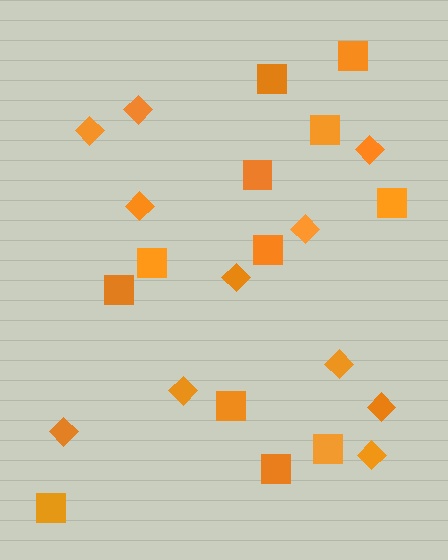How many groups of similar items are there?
There are 2 groups: one group of diamonds (11) and one group of squares (12).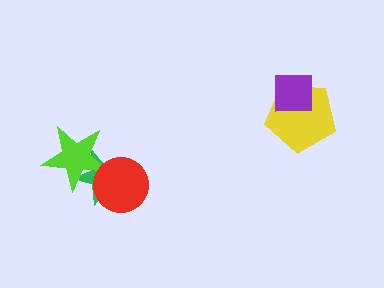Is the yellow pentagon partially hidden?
Yes, it is partially covered by another shape.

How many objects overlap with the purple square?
1 object overlaps with the purple square.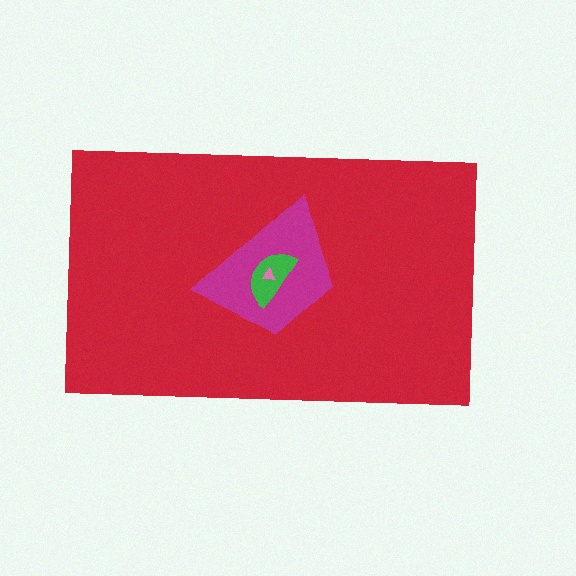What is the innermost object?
The pink triangle.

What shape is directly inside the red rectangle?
The magenta trapezoid.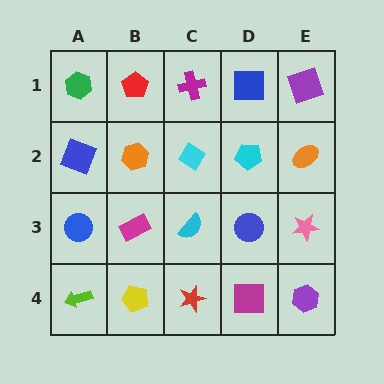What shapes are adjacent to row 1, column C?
A cyan diamond (row 2, column C), a red pentagon (row 1, column B), a blue square (row 1, column D).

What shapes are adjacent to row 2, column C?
A magenta cross (row 1, column C), a cyan semicircle (row 3, column C), an orange hexagon (row 2, column B), a cyan pentagon (row 2, column D).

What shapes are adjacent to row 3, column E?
An orange ellipse (row 2, column E), a purple hexagon (row 4, column E), a blue circle (row 3, column D).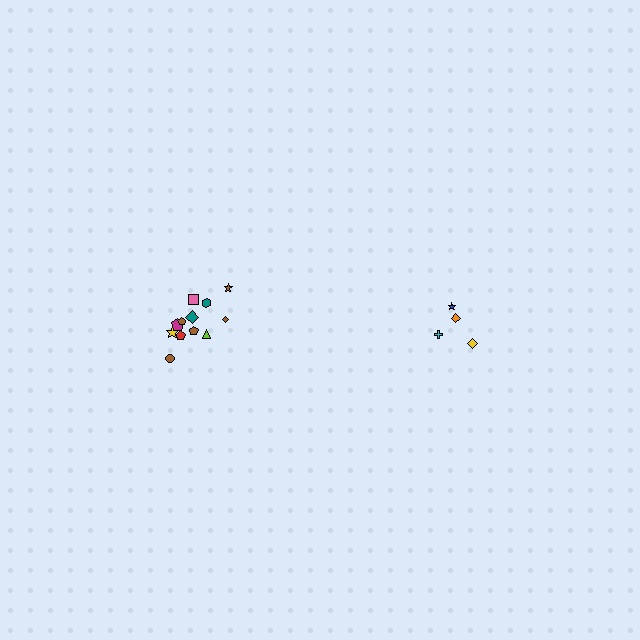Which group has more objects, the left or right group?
The left group.